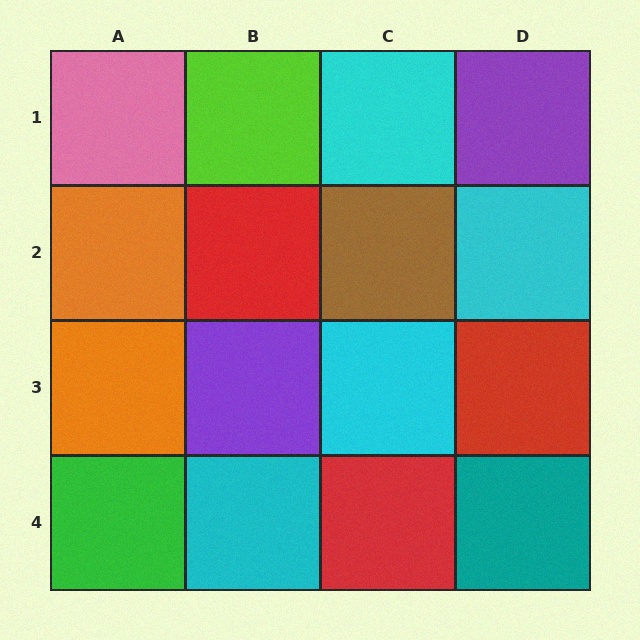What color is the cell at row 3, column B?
Purple.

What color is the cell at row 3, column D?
Red.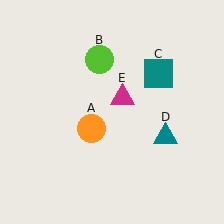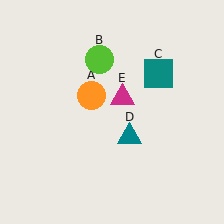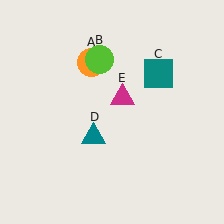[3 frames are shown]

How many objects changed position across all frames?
2 objects changed position: orange circle (object A), teal triangle (object D).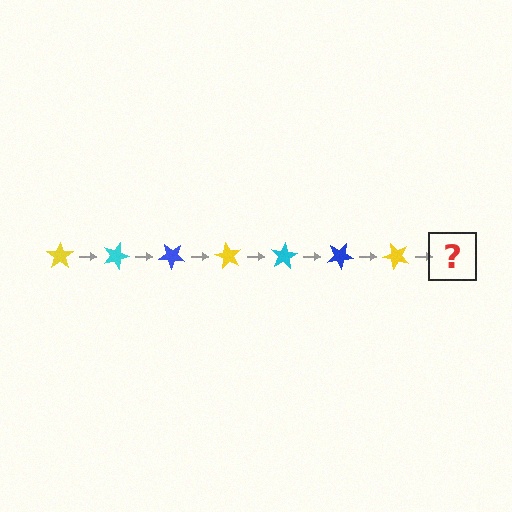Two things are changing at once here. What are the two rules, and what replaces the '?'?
The two rules are that it rotates 20 degrees each step and the color cycles through yellow, cyan, and blue. The '?' should be a cyan star, rotated 140 degrees from the start.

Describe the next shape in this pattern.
It should be a cyan star, rotated 140 degrees from the start.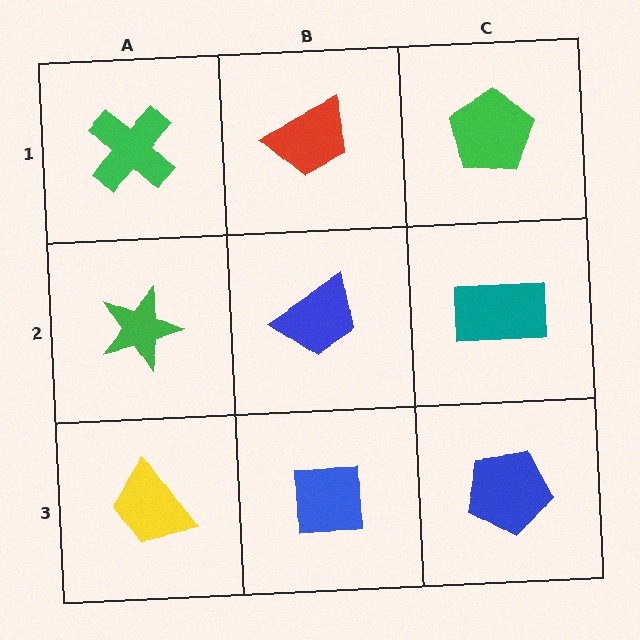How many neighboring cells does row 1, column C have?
2.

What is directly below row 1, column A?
A green star.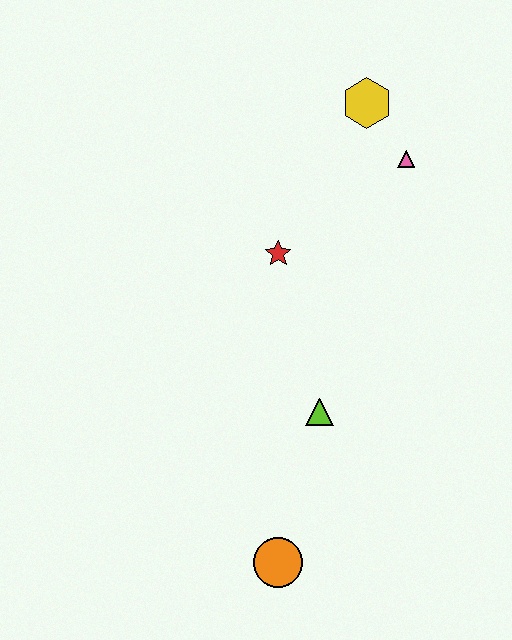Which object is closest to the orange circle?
The lime triangle is closest to the orange circle.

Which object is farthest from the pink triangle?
The orange circle is farthest from the pink triangle.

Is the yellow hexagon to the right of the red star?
Yes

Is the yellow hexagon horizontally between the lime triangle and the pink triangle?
Yes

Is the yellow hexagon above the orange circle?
Yes